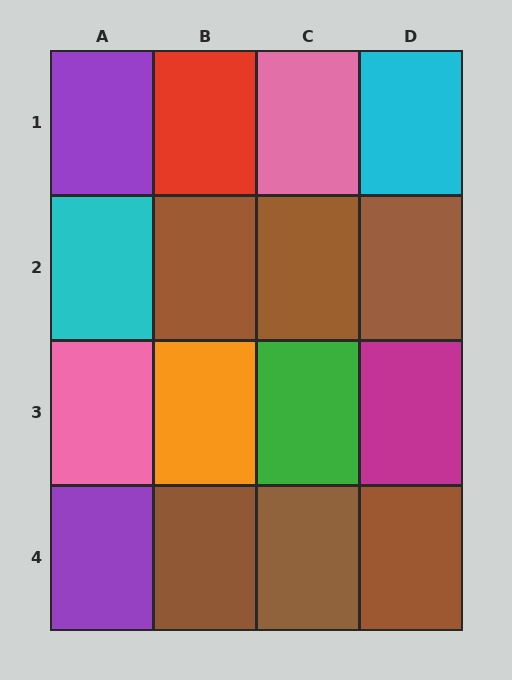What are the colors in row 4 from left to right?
Purple, brown, brown, brown.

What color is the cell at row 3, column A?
Pink.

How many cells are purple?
2 cells are purple.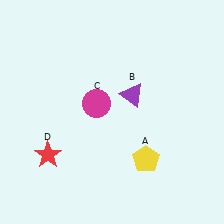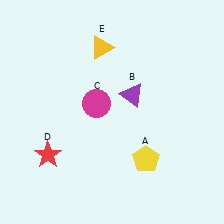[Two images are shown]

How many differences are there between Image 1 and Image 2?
There is 1 difference between the two images.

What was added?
A yellow triangle (E) was added in Image 2.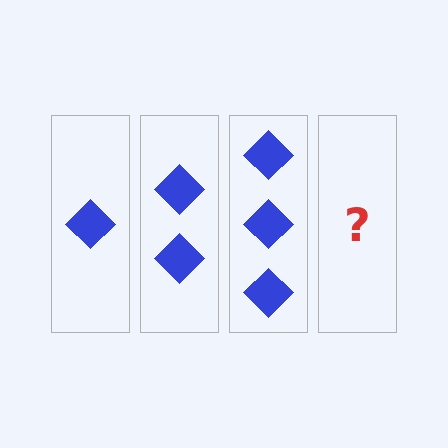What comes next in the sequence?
The next element should be 4 diamonds.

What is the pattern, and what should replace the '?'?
The pattern is that each step adds one more diamond. The '?' should be 4 diamonds.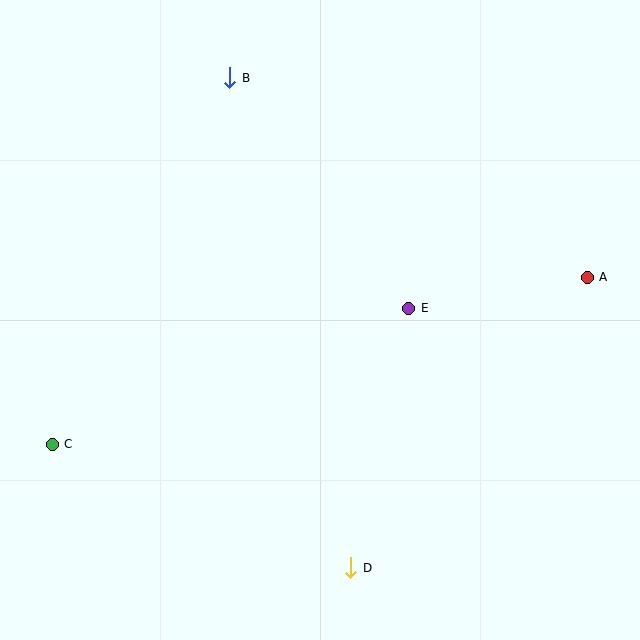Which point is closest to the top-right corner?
Point A is closest to the top-right corner.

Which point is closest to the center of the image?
Point E at (409, 308) is closest to the center.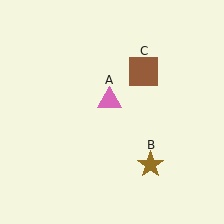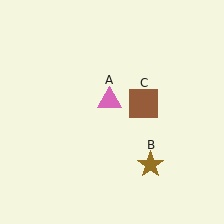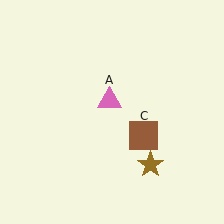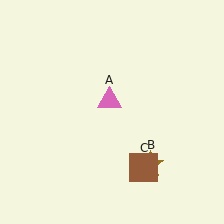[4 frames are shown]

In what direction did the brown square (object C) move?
The brown square (object C) moved down.